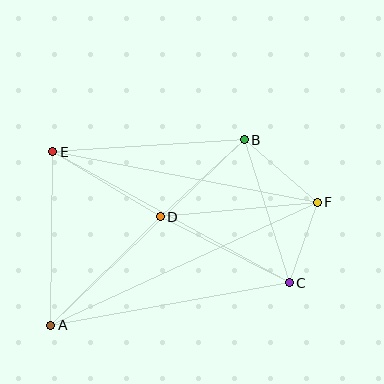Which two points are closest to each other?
Points C and F are closest to each other.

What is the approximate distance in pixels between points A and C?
The distance between A and C is approximately 242 pixels.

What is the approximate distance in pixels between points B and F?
The distance between B and F is approximately 97 pixels.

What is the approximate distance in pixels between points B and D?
The distance between B and D is approximately 114 pixels.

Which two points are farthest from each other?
Points A and F are farthest from each other.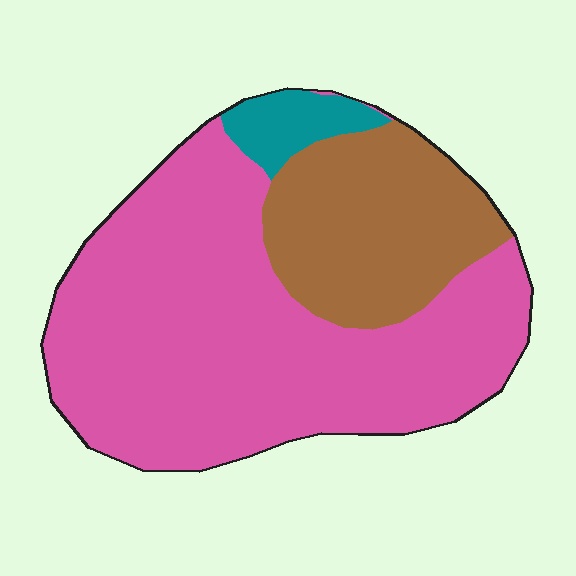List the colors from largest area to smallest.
From largest to smallest: pink, brown, teal.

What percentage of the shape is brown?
Brown covers 26% of the shape.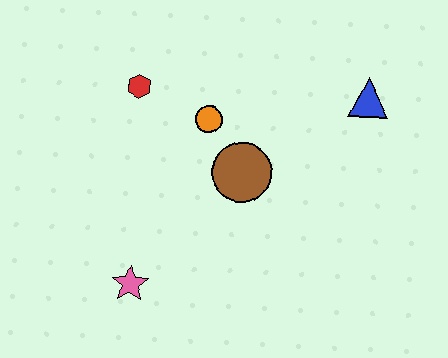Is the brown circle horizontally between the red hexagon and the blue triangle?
Yes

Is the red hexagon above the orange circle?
Yes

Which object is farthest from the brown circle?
The pink star is farthest from the brown circle.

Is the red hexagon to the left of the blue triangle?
Yes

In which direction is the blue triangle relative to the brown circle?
The blue triangle is to the right of the brown circle.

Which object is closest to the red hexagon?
The orange circle is closest to the red hexagon.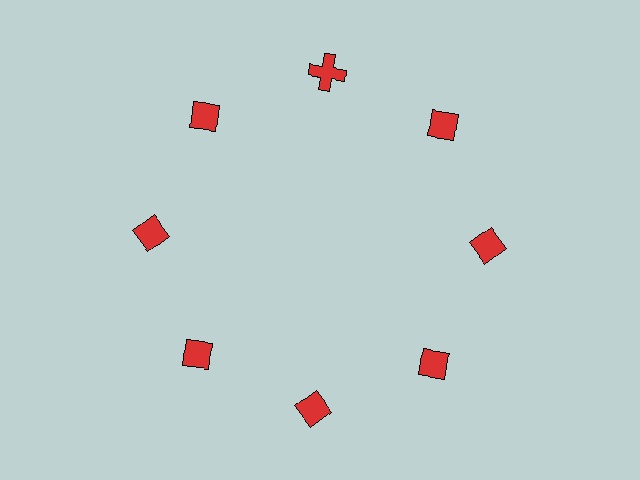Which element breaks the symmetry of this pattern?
The red cross at roughly the 12 o'clock position breaks the symmetry. All other shapes are red diamonds.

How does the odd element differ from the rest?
It has a different shape: cross instead of diamond.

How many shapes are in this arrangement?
There are 8 shapes arranged in a ring pattern.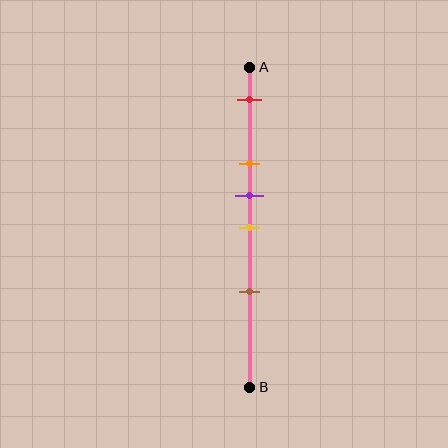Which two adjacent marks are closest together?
The purple and yellow marks are the closest adjacent pair.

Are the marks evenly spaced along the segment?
No, the marks are not evenly spaced.